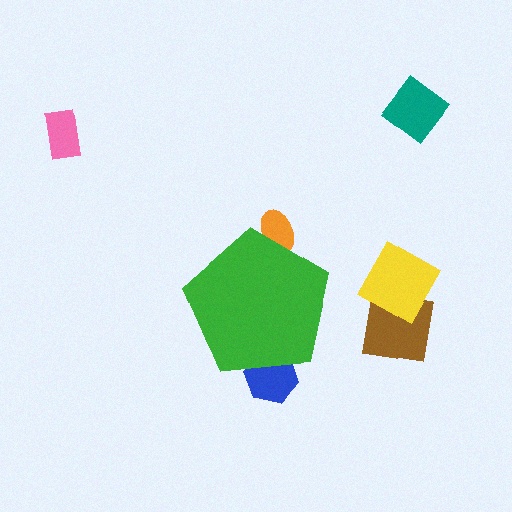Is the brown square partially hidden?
No, the brown square is fully visible.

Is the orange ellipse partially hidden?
Yes, the orange ellipse is partially hidden behind the green pentagon.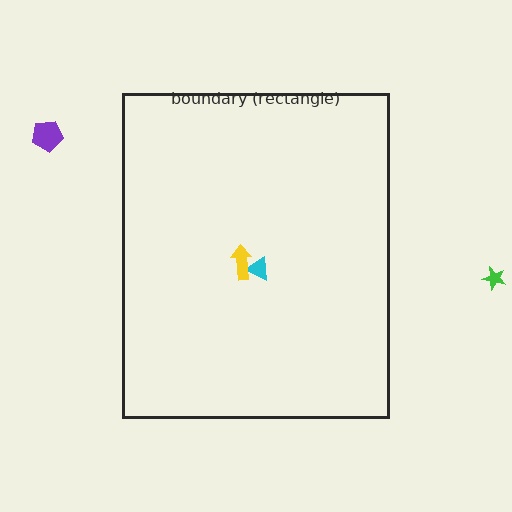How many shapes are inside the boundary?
2 inside, 2 outside.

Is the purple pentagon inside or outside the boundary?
Outside.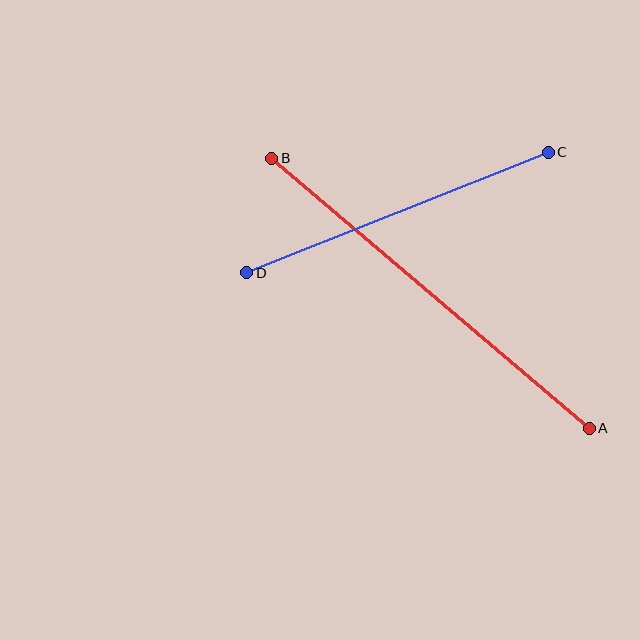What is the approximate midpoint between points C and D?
The midpoint is at approximately (398, 212) pixels.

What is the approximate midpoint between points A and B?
The midpoint is at approximately (431, 293) pixels.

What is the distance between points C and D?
The distance is approximately 325 pixels.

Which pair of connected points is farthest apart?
Points A and B are farthest apart.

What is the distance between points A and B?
The distance is approximately 417 pixels.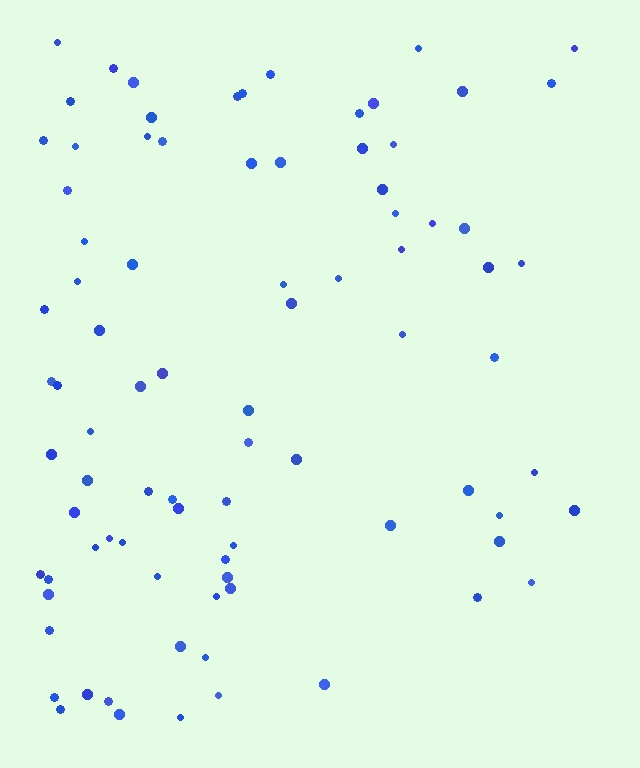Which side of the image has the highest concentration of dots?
The left.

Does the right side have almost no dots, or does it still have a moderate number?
Still a moderate number, just noticeably fewer than the left.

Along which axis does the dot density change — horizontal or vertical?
Horizontal.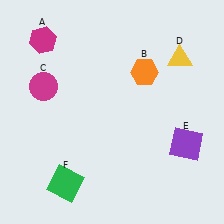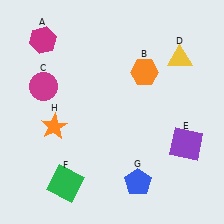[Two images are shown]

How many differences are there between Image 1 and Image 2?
There are 2 differences between the two images.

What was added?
A blue pentagon (G), an orange star (H) were added in Image 2.